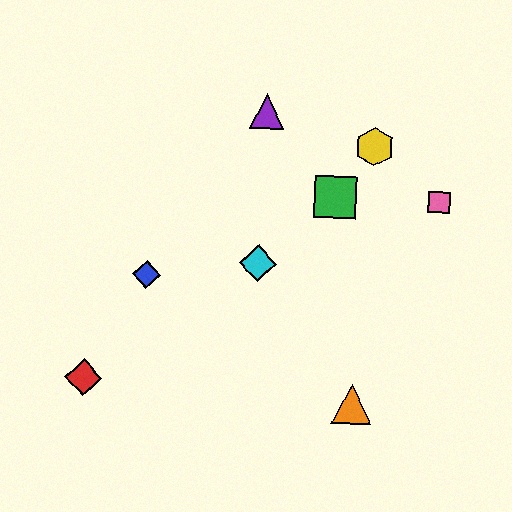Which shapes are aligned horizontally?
The green square, the pink square are aligned horizontally.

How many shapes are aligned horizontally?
2 shapes (the green square, the pink square) are aligned horizontally.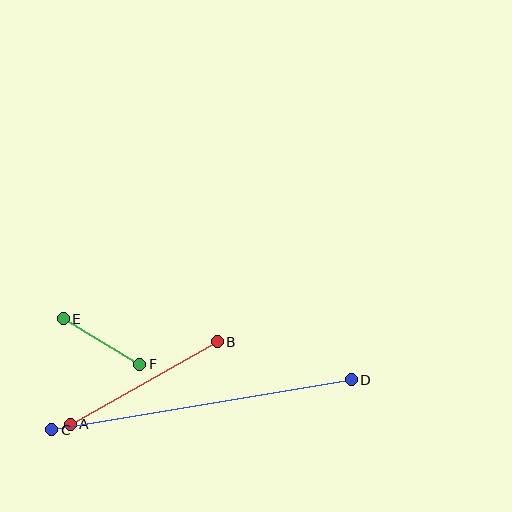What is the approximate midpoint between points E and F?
The midpoint is at approximately (101, 341) pixels.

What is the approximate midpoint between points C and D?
The midpoint is at approximately (201, 405) pixels.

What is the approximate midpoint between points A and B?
The midpoint is at approximately (144, 383) pixels.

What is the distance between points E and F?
The distance is approximately 89 pixels.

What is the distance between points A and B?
The distance is approximately 169 pixels.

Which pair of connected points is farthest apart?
Points C and D are farthest apart.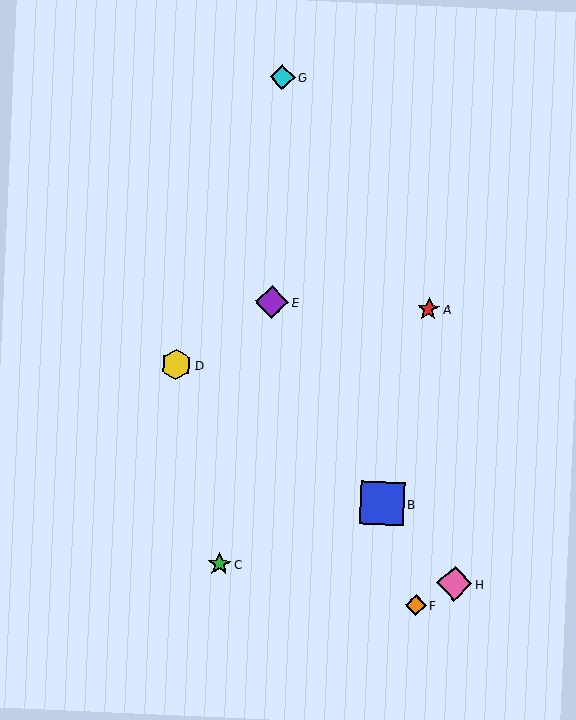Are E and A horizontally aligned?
Yes, both are at y≈302.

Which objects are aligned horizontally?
Objects A, E are aligned horizontally.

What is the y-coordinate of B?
Object B is at y≈503.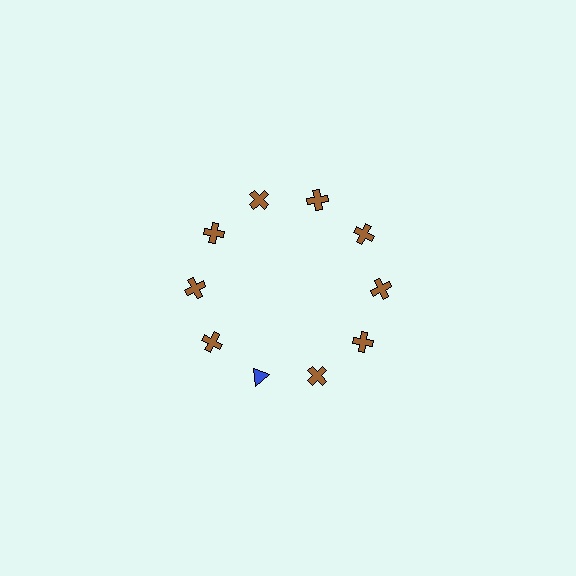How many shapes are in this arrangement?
There are 10 shapes arranged in a ring pattern.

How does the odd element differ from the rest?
It differs in both color (blue instead of brown) and shape (triangle instead of cross).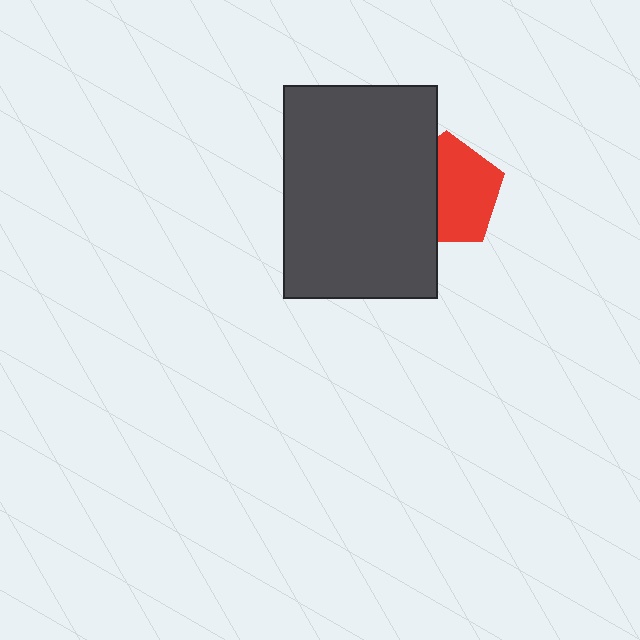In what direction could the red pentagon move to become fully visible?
The red pentagon could move right. That would shift it out from behind the dark gray rectangle entirely.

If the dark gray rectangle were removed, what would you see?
You would see the complete red pentagon.